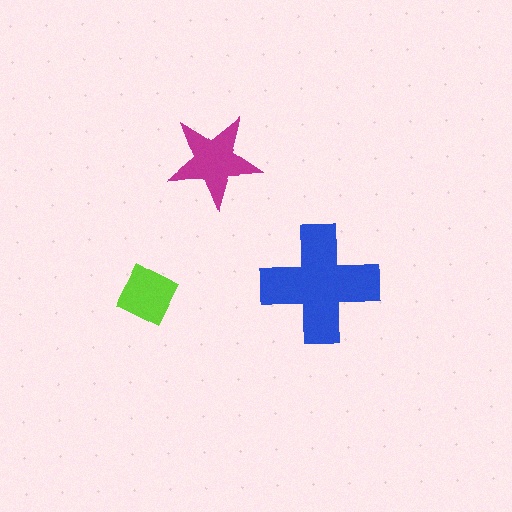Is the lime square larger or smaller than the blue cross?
Smaller.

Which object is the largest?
The blue cross.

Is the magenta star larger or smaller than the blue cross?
Smaller.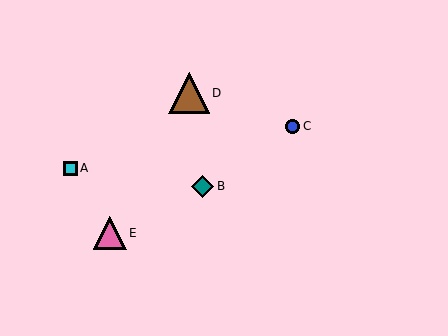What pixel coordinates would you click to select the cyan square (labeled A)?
Click at (70, 168) to select the cyan square A.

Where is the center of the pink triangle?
The center of the pink triangle is at (110, 233).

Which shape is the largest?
The brown triangle (labeled D) is the largest.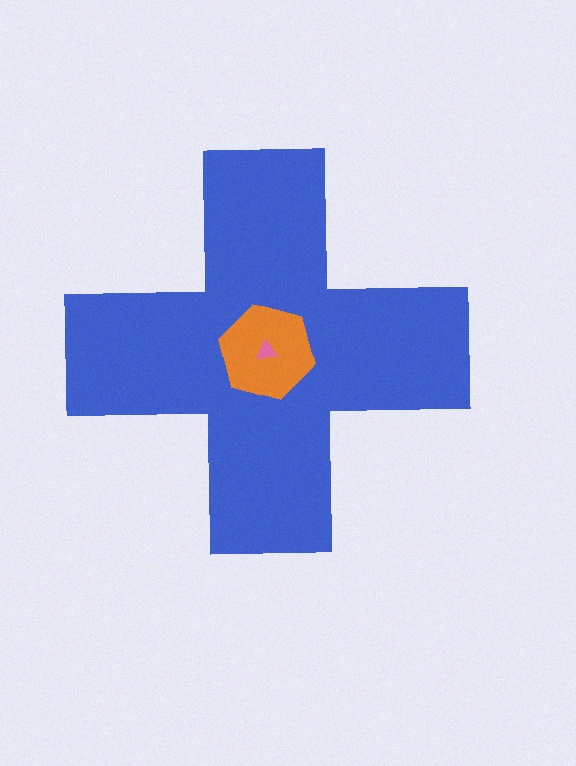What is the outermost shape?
The blue cross.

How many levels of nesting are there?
3.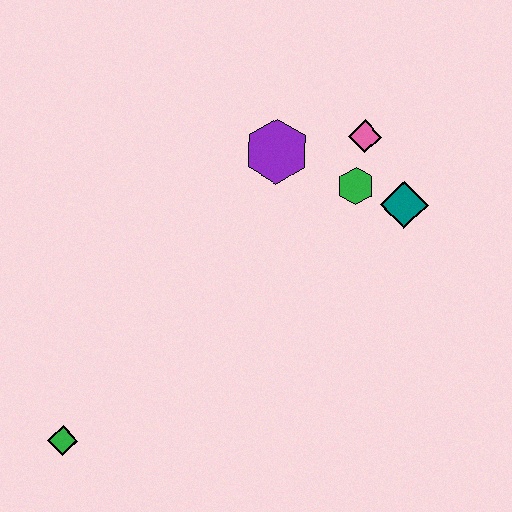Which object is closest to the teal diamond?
The green hexagon is closest to the teal diamond.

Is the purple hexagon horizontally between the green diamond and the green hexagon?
Yes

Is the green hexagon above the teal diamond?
Yes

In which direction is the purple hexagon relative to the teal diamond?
The purple hexagon is to the left of the teal diamond.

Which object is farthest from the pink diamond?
The green diamond is farthest from the pink diamond.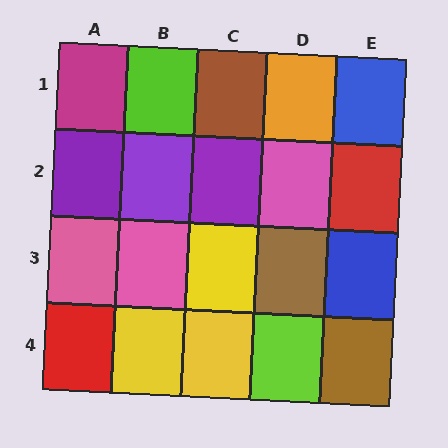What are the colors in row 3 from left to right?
Pink, pink, yellow, brown, blue.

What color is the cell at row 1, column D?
Orange.